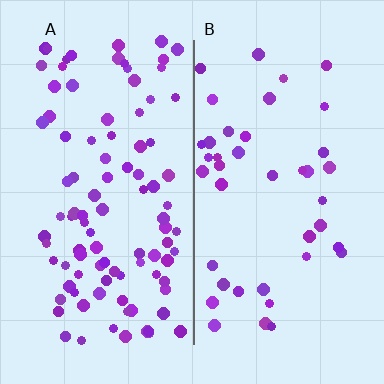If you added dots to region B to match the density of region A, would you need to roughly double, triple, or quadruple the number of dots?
Approximately double.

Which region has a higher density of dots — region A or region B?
A (the left).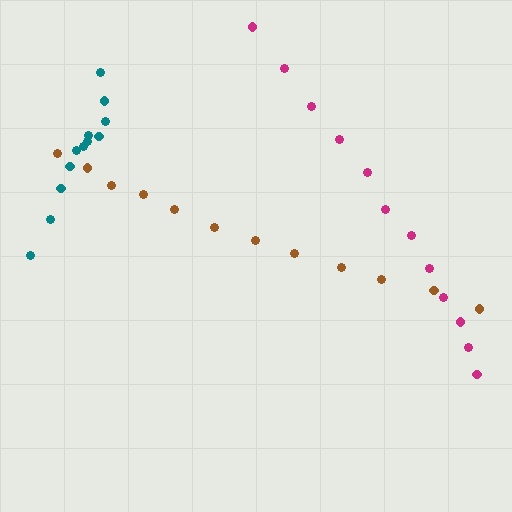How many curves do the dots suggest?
There are 3 distinct paths.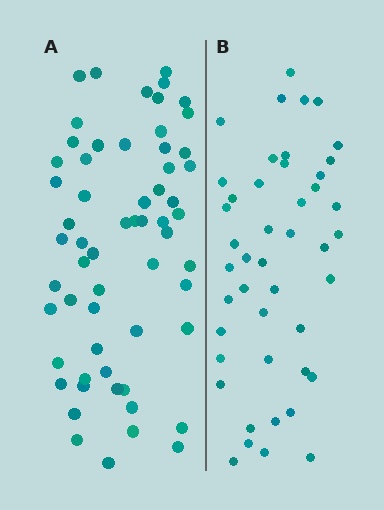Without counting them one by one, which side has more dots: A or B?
Region A (the left region) has more dots.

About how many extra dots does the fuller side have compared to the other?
Region A has approximately 15 more dots than region B.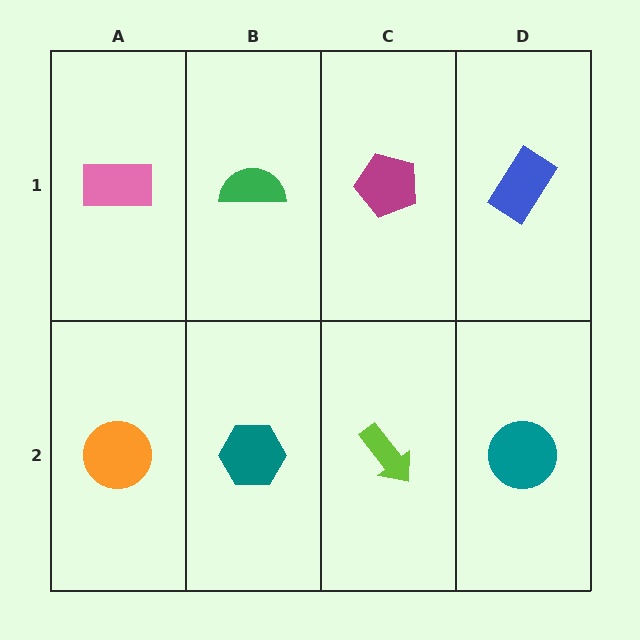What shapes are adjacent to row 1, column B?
A teal hexagon (row 2, column B), a pink rectangle (row 1, column A), a magenta pentagon (row 1, column C).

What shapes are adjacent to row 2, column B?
A green semicircle (row 1, column B), an orange circle (row 2, column A), a lime arrow (row 2, column C).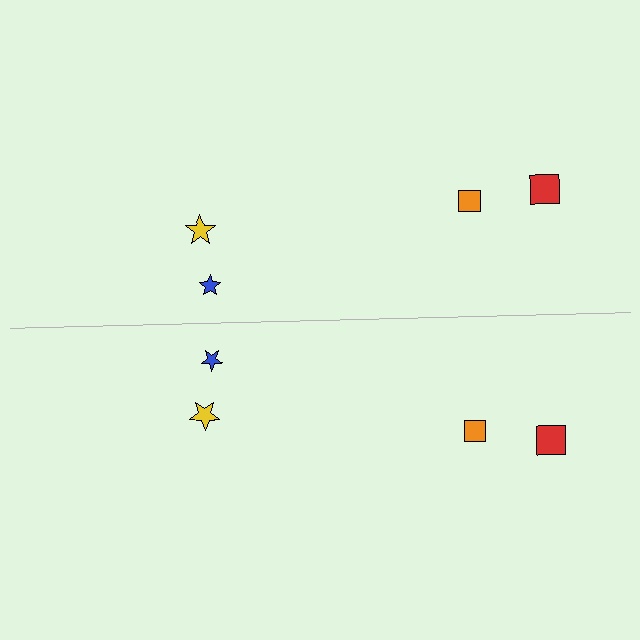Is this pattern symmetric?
Yes, this pattern has bilateral (reflection) symmetry.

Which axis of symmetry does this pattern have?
The pattern has a horizontal axis of symmetry running through the center of the image.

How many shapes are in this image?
There are 8 shapes in this image.